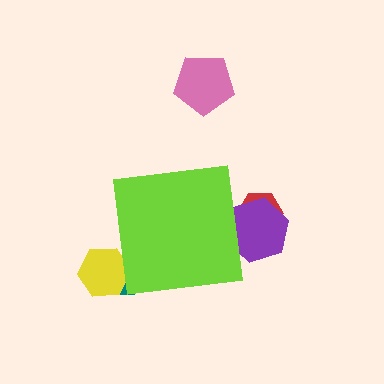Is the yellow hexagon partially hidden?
Yes, the yellow hexagon is partially hidden behind the lime square.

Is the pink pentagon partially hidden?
No, the pink pentagon is fully visible.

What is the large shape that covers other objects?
A lime square.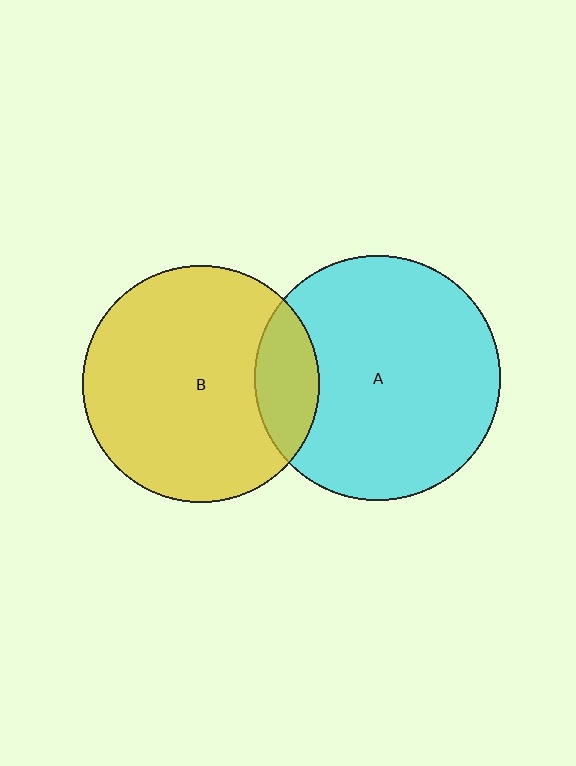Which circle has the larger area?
Circle A (cyan).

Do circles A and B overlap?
Yes.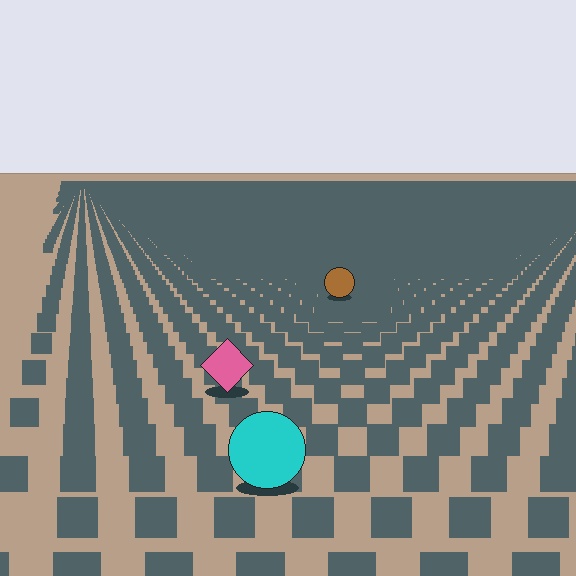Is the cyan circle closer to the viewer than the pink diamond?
Yes. The cyan circle is closer — you can tell from the texture gradient: the ground texture is coarser near it.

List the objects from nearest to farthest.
From nearest to farthest: the cyan circle, the pink diamond, the brown circle.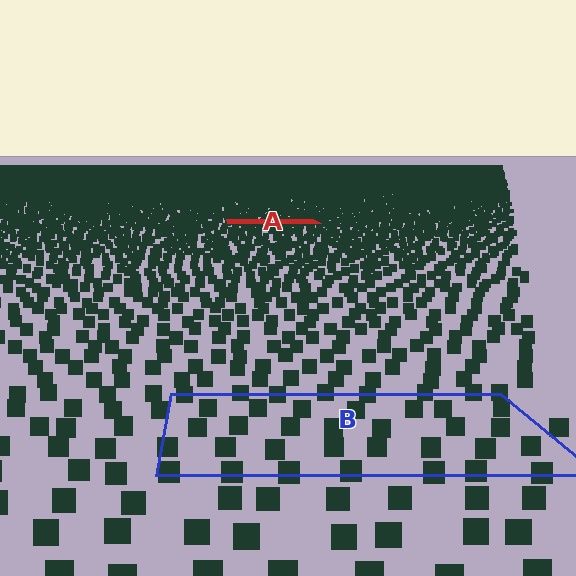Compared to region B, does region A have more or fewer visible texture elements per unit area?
Region A has more texture elements per unit area — they are packed more densely because it is farther away.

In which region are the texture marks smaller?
The texture marks are smaller in region A, because it is farther away.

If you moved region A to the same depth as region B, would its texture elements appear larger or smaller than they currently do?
They would appear larger. At a closer depth, the same texture elements are projected at a bigger on-screen size.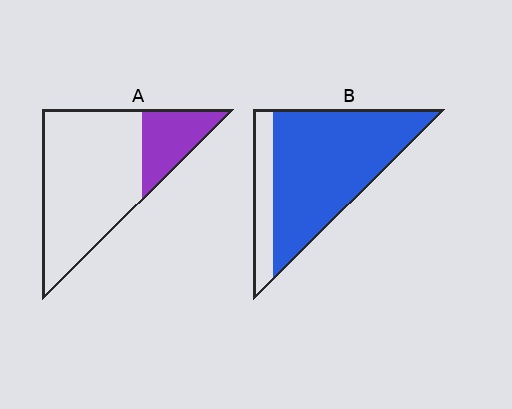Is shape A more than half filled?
No.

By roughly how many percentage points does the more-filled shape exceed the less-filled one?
By roughly 55 percentage points (B over A).